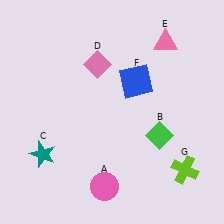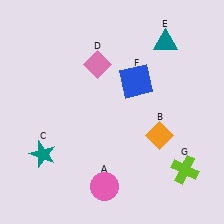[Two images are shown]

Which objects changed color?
B changed from green to orange. E changed from pink to teal.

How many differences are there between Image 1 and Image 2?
There are 2 differences between the two images.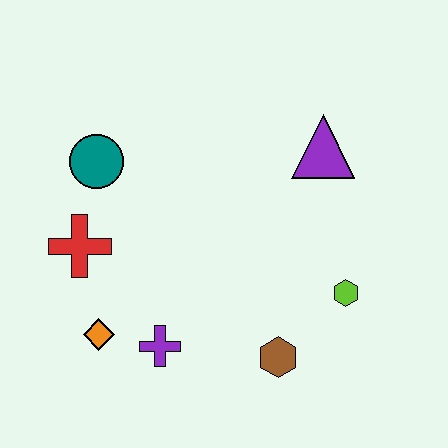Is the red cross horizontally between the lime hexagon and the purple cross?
No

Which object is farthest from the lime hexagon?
The teal circle is farthest from the lime hexagon.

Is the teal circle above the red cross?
Yes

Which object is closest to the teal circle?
The red cross is closest to the teal circle.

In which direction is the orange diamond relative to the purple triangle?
The orange diamond is to the left of the purple triangle.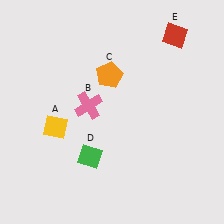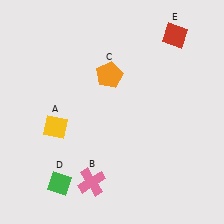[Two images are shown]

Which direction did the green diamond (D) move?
The green diamond (D) moved left.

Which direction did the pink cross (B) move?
The pink cross (B) moved down.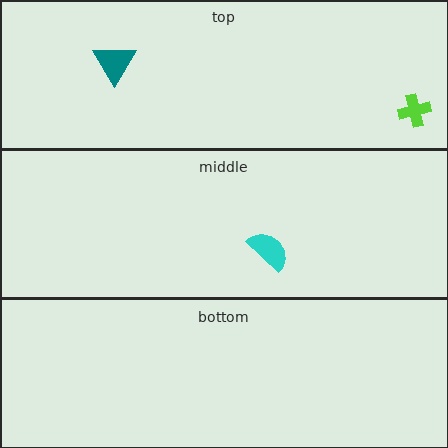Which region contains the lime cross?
The top region.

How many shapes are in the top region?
2.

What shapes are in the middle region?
The cyan semicircle.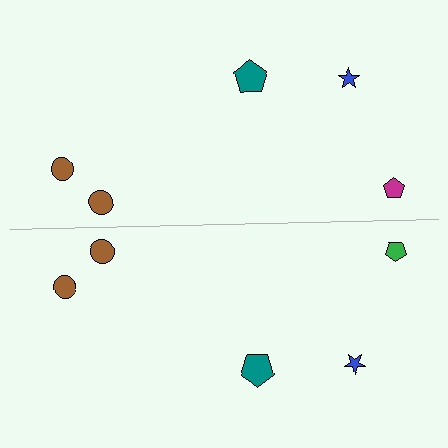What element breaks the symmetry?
The green pentagon on the bottom side breaks the symmetry — its mirror counterpart is magenta.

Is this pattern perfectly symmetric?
No, the pattern is not perfectly symmetric. The green pentagon on the bottom side breaks the symmetry — its mirror counterpart is magenta.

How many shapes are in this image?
There are 10 shapes in this image.